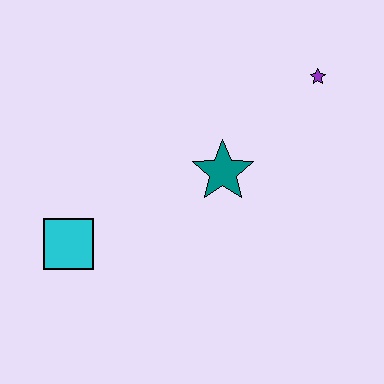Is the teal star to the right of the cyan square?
Yes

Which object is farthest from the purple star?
The cyan square is farthest from the purple star.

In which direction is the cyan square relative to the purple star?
The cyan square is to the left of the purple star.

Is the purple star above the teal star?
Yes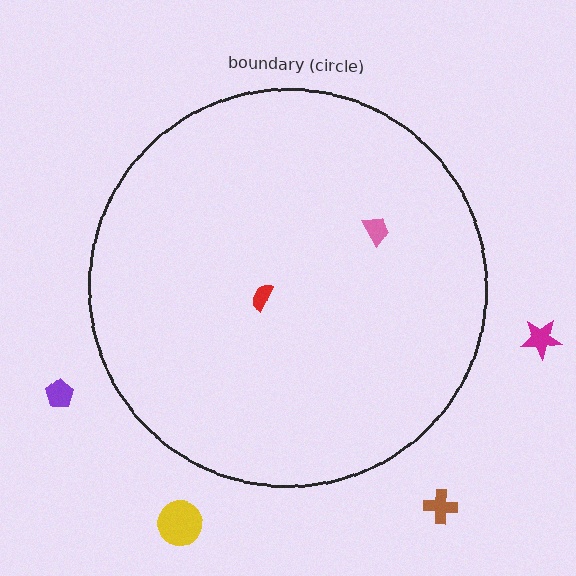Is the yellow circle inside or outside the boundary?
Outside.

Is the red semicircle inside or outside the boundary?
Inside.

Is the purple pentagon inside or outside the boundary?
Outside.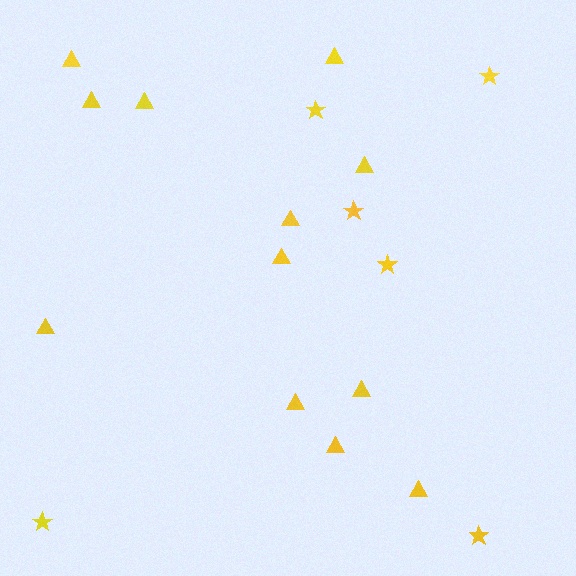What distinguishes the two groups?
There are 2 groups: one group of stars (6) and one group of triangles (12).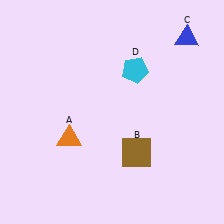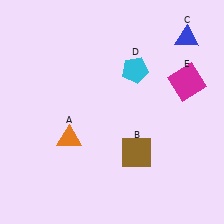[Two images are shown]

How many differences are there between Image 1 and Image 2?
There is 1 difference between the two images.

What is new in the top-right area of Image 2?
A magenta square (E) was added in the top-right area of Image 2.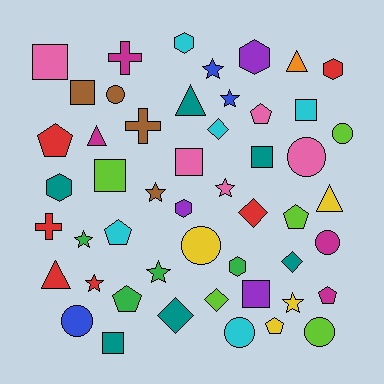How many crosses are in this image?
There are 3 crosses.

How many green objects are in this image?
There are 4 green objects.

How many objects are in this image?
There are 50 objects.